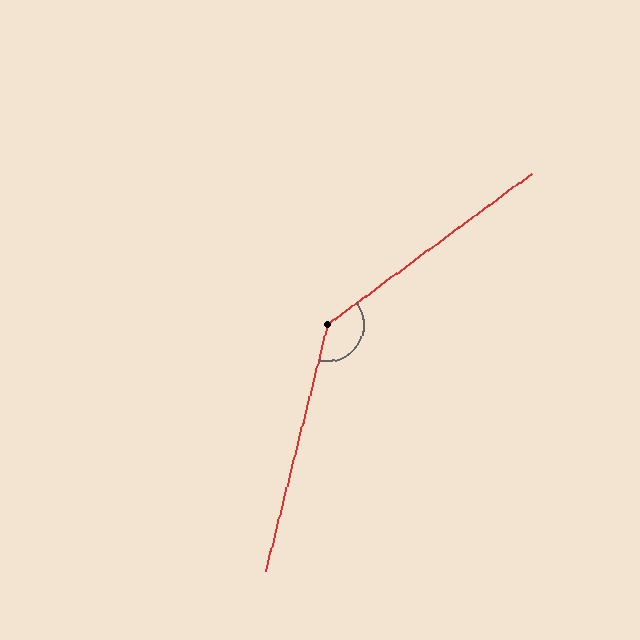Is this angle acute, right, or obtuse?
It is obtuse.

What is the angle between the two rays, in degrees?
Approximately 141 degrees.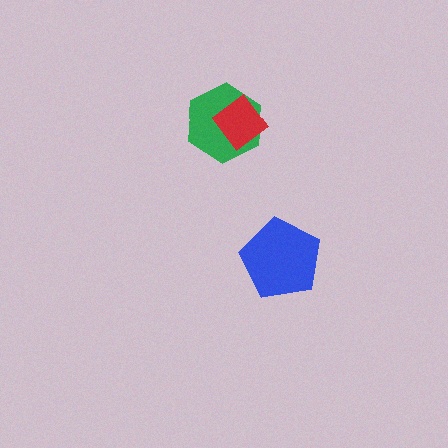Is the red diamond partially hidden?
No, no other shape covers it.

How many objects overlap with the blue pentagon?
0 objects overlap with the blue pentagon.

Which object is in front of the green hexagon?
The red diamond is in front of the green hexagon.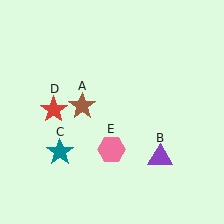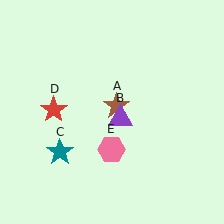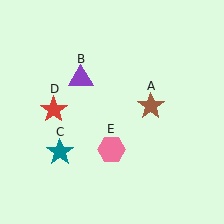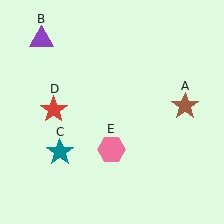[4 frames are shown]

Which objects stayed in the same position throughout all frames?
Teal star (object C) and red star (object D) and pink hexagon (object E) remained stationary.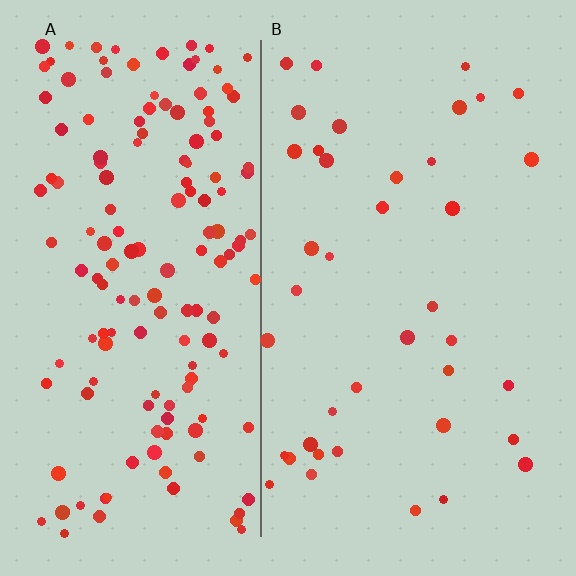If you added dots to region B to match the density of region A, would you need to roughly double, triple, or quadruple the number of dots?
Approximately quadruple.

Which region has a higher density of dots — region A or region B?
A (the left).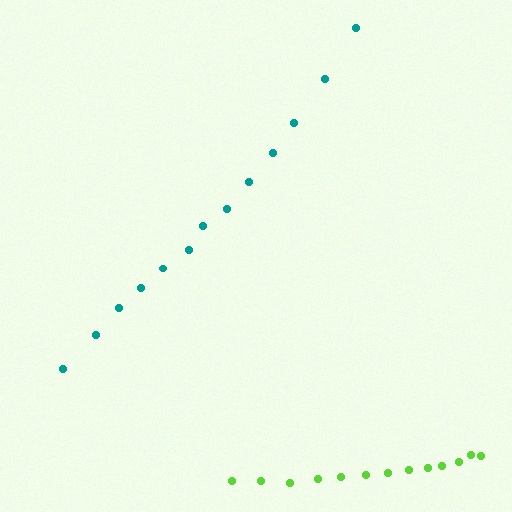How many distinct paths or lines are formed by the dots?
There are 2 distinct paths.